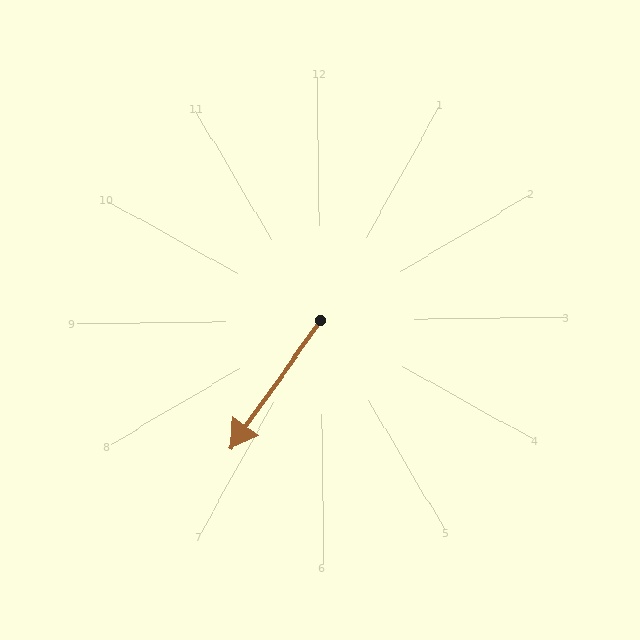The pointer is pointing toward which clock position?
Roughly 7 o'clock.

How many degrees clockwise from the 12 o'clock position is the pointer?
Approximately 216 degrees.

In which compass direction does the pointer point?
Southwest.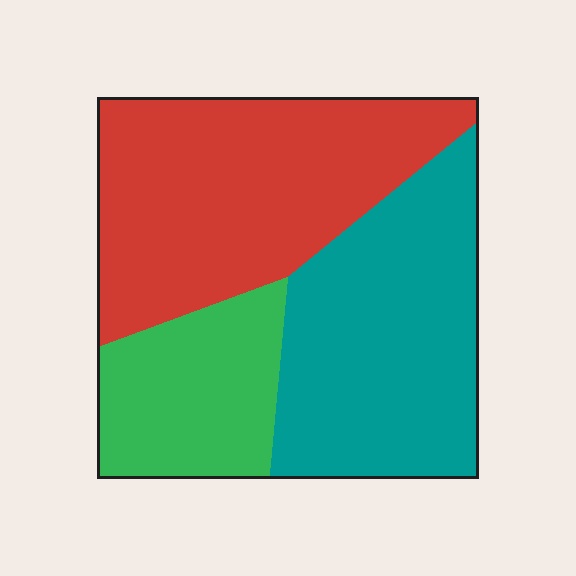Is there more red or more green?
Red.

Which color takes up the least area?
Green, at roughly 20%.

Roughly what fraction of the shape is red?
Red takes up about two fifths (2/5) of the shape.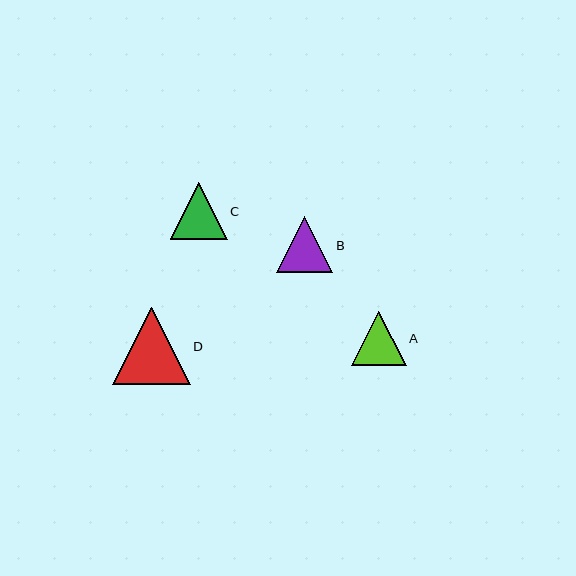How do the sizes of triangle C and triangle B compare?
Triangle C and triangle B are approximately the same size.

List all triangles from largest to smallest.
From largest to smallest: D, C, B, A.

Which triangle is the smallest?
Triangle A is the smallest with a size of approximately 54 pixels.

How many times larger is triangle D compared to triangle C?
Triangle D is approximately 1.4 times the size of triangle C.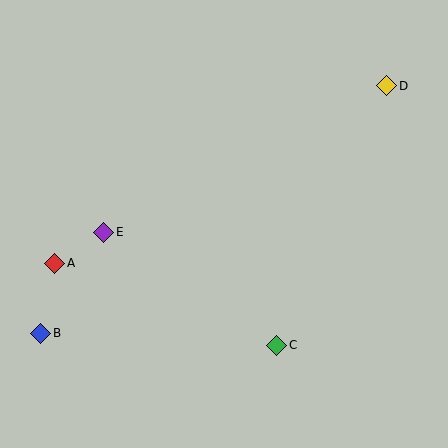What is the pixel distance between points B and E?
The distance between B and E is 119 pixels.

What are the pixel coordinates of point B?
Point B is at (41, 333).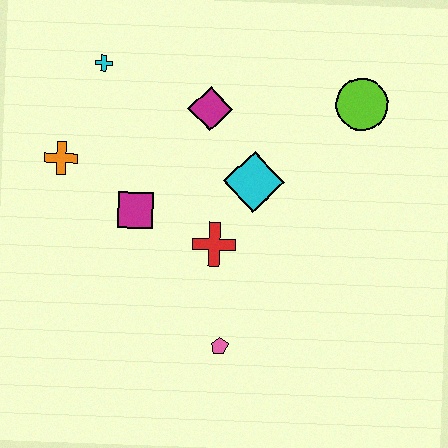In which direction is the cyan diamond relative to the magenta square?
The cyan diamond is to the right of the magenta square.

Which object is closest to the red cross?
The cyan diamond is closest to the red cross.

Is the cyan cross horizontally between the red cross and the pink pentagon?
No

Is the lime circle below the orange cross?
No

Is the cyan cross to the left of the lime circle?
Yes